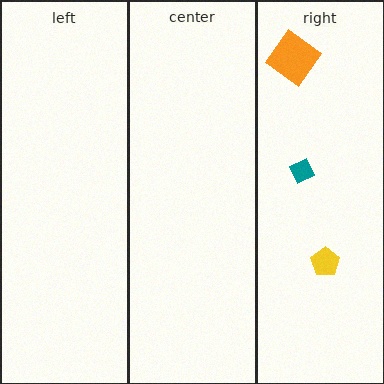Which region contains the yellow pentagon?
The right region.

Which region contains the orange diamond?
The right region.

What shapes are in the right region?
The yellow pentagon, the teal diamond, the orange diamond.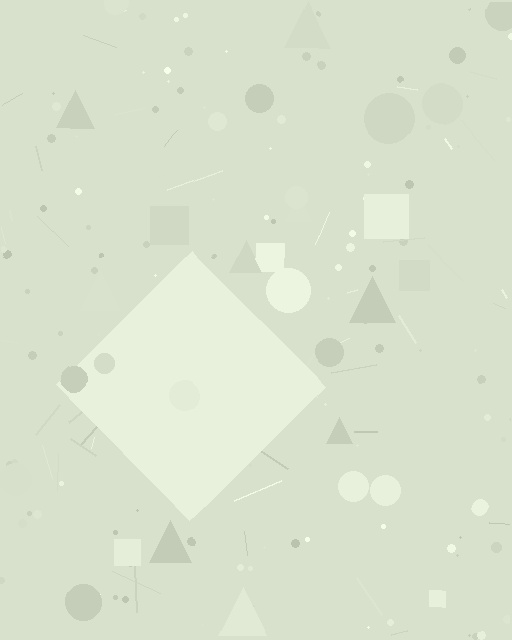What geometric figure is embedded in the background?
A diamond is embedded in the background.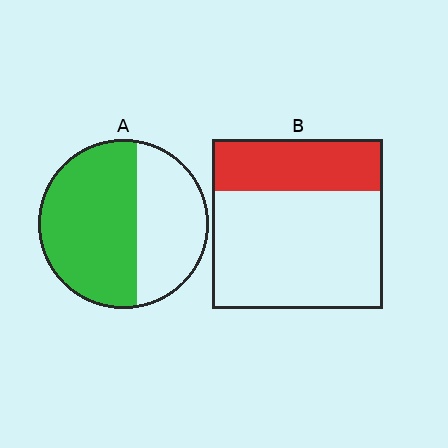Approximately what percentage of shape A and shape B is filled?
A is approximately 60% and B is approximately 30%.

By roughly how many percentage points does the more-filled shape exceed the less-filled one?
By roughly 30 percentage points (A over B).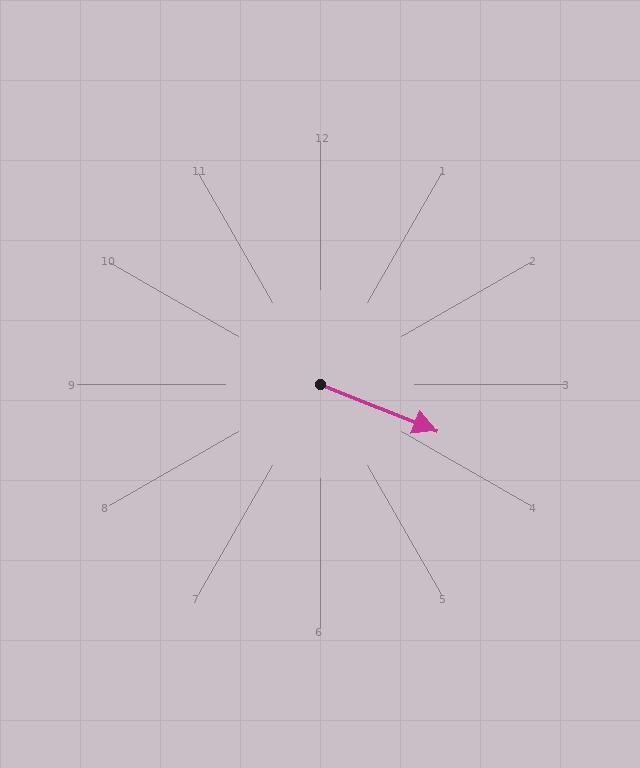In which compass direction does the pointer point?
East.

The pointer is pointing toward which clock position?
Roughly 4 o'clock.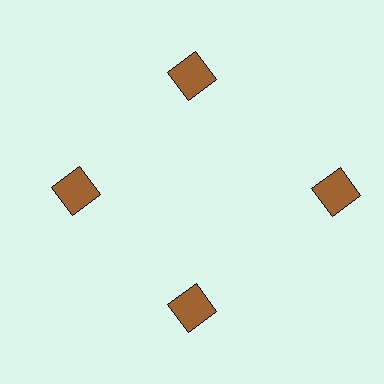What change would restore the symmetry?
The symmetry would be restored by moving it inward, back onto the ring so that all 4 squares sit at equal angles and equal distance from the center.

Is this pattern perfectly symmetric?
No. The 4 brown squares are arranged in a ring, but one element near the 3 o'clock position is pushed outward from the center, breaking the 4-fold rotational symmetry.